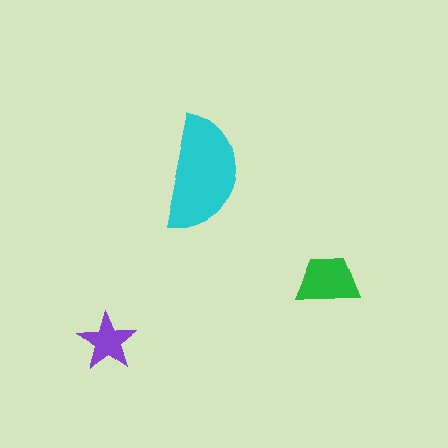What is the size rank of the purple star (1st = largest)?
3rd.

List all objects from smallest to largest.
The purple star, the green trapezoid, the cyan semicircle.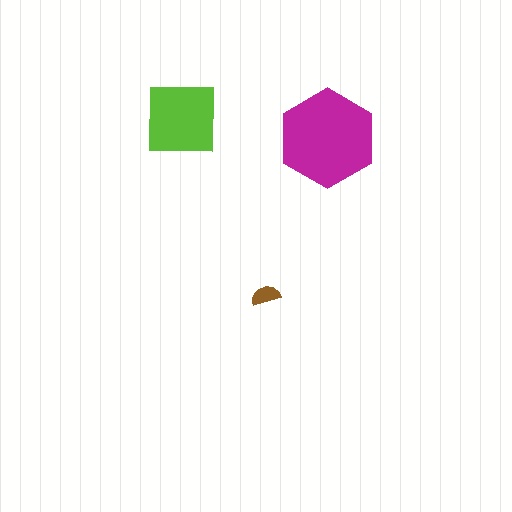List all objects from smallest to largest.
The brown semicircle, the lime square, the magenta hexagon.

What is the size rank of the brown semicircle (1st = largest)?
3rd.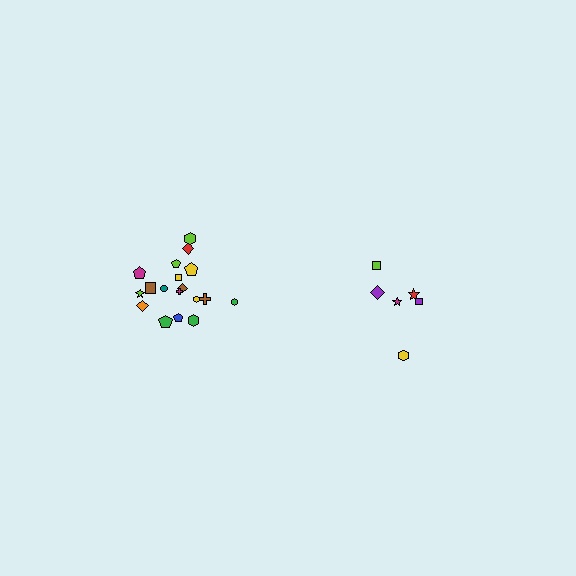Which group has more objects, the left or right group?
The left group.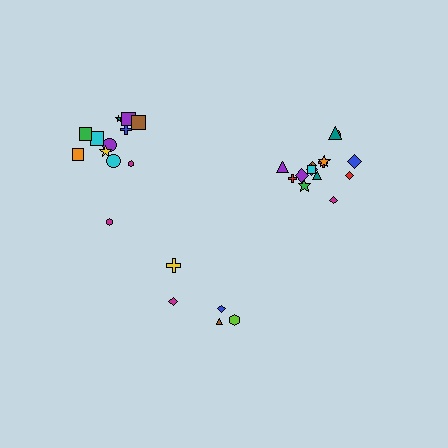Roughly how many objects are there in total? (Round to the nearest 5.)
Roughly 30 objects in total.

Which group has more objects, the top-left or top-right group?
The top-right group.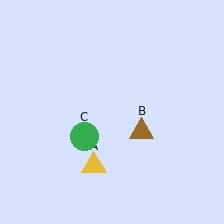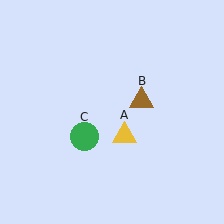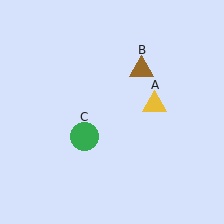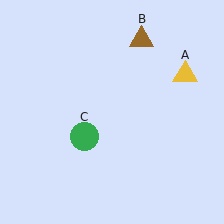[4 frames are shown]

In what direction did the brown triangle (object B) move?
The brown triangle (object B) moved up.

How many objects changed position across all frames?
2 objects changed position: yellow triangle (object A), brown triangle (object B).